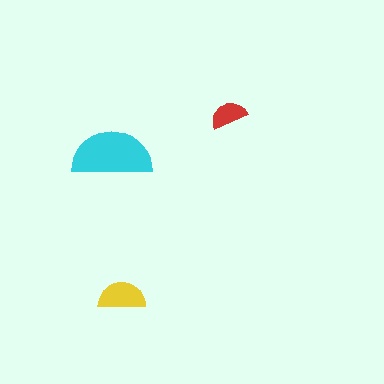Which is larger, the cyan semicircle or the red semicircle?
The cyan one.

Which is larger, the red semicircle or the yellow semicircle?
The yellow one.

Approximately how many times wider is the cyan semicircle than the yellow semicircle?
About 1.5 times wider.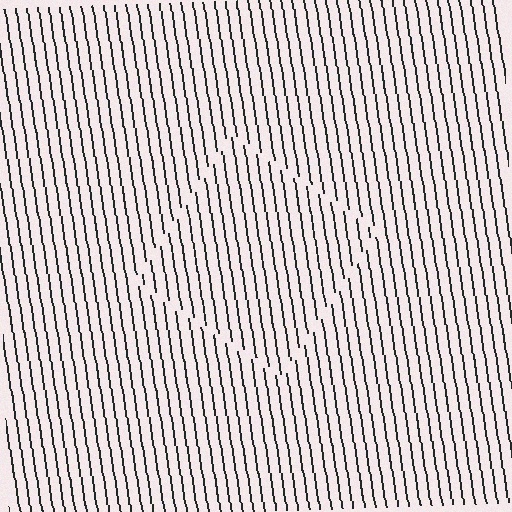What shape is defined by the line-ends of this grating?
An illusory square. The interior of the shape contains the same grating, shifted by half a period — the contour is defined by the phase discontinuity where line-ends from the inner and outer gratings abut.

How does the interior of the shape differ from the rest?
The interior of the shape contains the same grating, shifted by half a period — the contour is defined by the phase discontinuity where line-ends from the inner and outer gratings abut.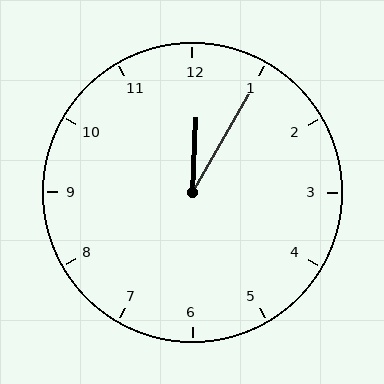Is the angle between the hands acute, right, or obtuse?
It is acute.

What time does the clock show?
12:05.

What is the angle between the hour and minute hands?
Approximately 28 degrees.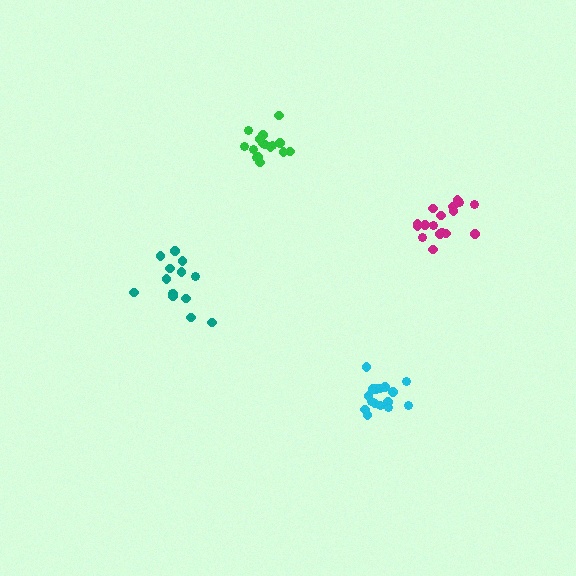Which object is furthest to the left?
The teal cluster is leftmost.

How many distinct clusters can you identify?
There are 4 distinct clusters.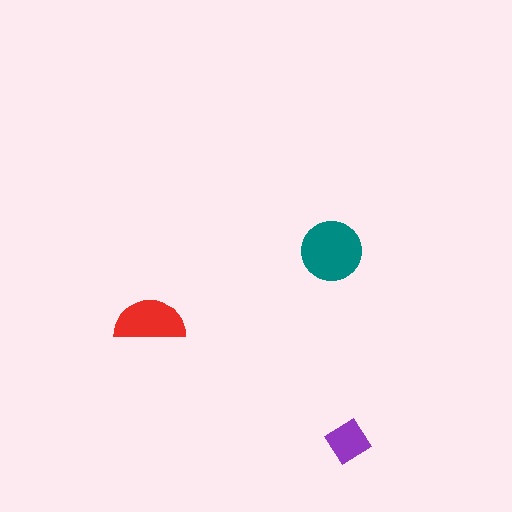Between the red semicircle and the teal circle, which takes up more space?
The teal circle.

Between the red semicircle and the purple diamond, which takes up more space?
The red semicircle.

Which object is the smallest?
The purple diamond.